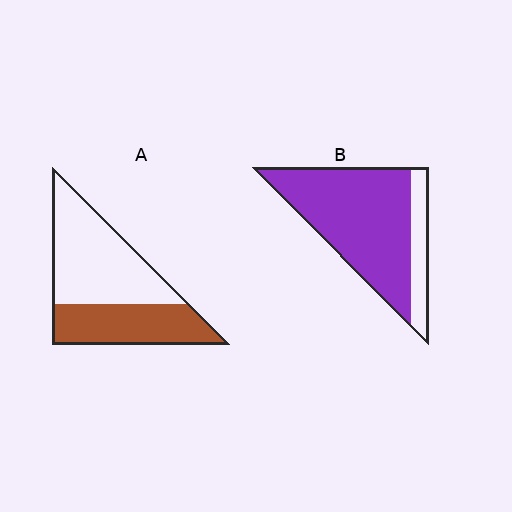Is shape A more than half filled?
No.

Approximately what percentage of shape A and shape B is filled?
A is approximately 40% and B is approximately 80%.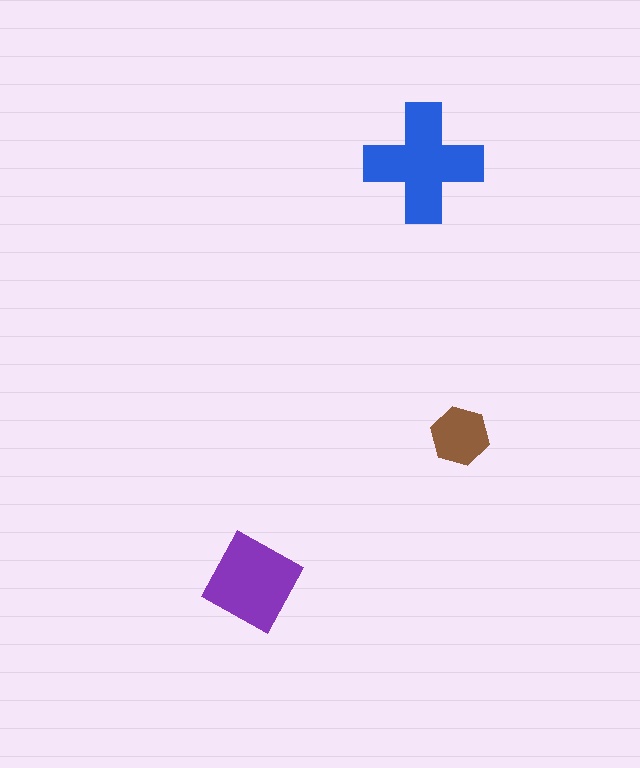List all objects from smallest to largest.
The brown hexagon, the purple square, the blue cross.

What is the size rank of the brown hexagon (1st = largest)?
3rd.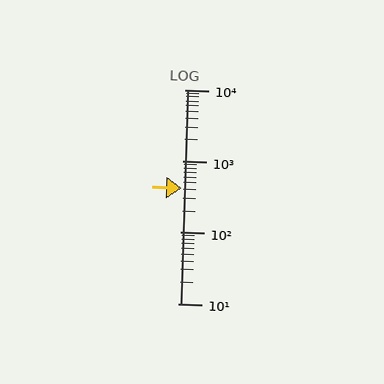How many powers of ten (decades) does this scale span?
The scale spans 3 decades, from 10 to 10000.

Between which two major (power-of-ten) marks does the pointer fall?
The pointer is between 100 and 1000.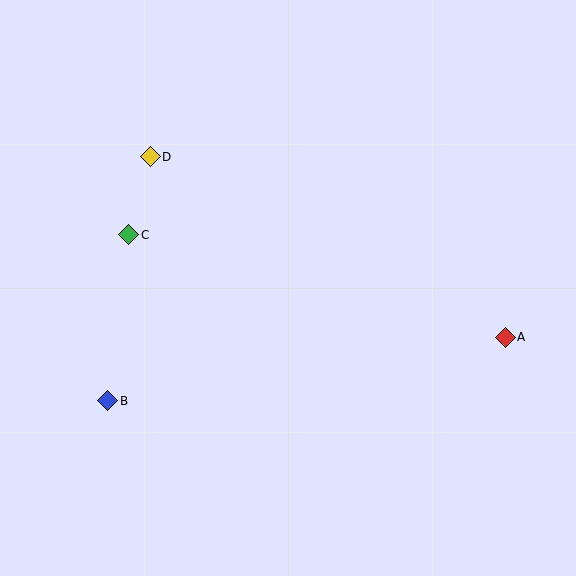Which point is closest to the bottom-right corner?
Point A is closest to the bottom-right corner.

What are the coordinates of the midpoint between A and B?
The midpoint between A and B is at (307, 369).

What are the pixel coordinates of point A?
Point A is at (505, 337).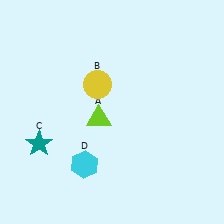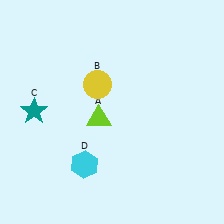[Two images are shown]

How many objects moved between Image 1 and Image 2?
1 object moved between the two images.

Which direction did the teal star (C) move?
The teal star (C) moved up.